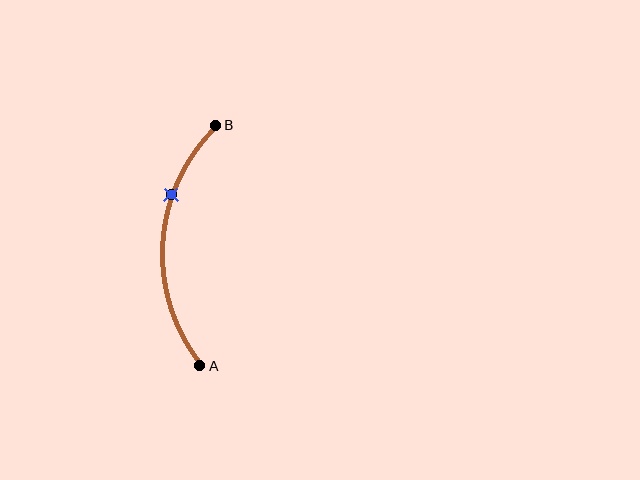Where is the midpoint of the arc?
The arc midpoint is the point on the curve farthest from the straight line joining A and B. It sits to the left of that line.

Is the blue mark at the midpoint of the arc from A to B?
No. The blue mark lies on the arc but is closer to endpoint B. The arc midpoint would be at the point on the curve equidistant along the arc from both A and B.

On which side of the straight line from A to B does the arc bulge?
The arc bulges to the left of the straight line connecting A and B.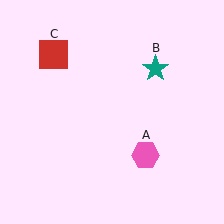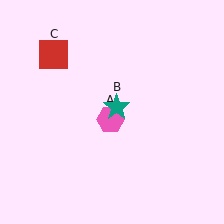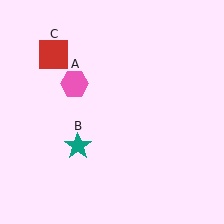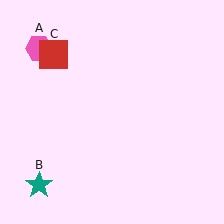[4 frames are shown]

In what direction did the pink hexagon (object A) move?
The pink hexagon (object A) moved up and to the left.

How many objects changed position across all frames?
2 objects changed position: pink hexagon (object A), teal star (object B).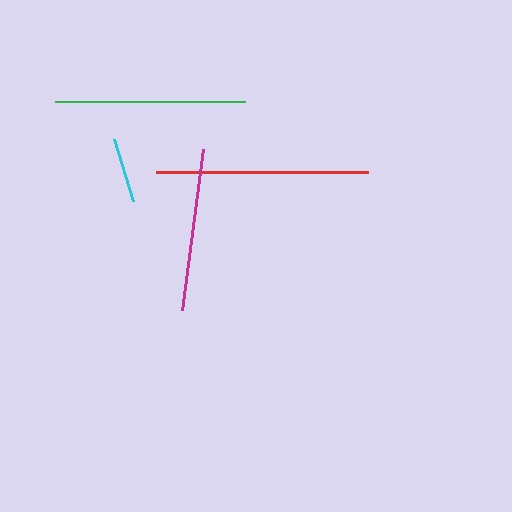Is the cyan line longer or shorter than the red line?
The red line is longer than the cyan line.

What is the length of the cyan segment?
The cyan segment is approximately 64 pixels long.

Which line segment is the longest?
The red line is the longest at approximately 212 pixels.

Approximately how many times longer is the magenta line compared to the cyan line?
The magenta line is approximately 2.5 times the length of the cyan line.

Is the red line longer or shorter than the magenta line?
The red line is longer than the magenta line.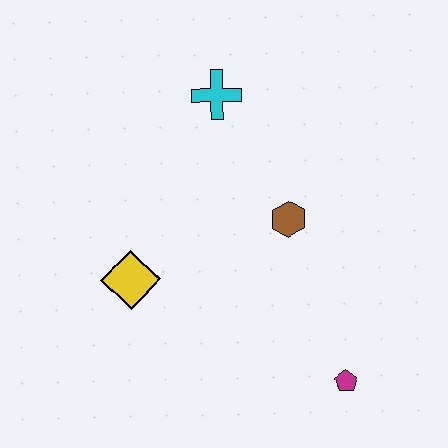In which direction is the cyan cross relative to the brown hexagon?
The cyan cross is above the brown hexagon.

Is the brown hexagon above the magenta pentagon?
Yes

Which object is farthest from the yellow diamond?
The magenta pentagon is farthest from the yellow diamond.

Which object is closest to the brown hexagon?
The cyan cross is closest to the brown hexagon.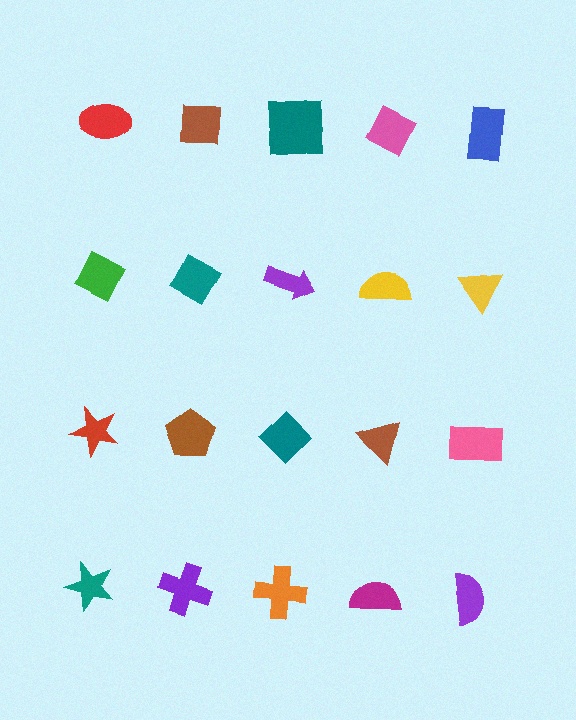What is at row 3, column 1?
A red star.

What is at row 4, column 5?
A purple semicircle.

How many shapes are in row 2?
5 shapes.